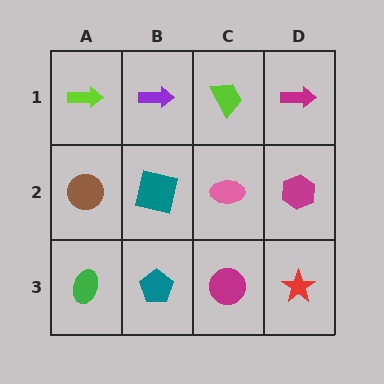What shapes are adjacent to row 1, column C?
A pink ellipse (row 2, column C), a purple arrow (row 1, column B), a magenta arrow (row 1, column D).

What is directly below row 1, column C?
A pink ellipse.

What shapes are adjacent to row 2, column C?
A lime trapezoid (row 1, column C), a magenta circle (row 3, column C), a teal square (row 2, column B), a magenta hexagon (row 2, column D).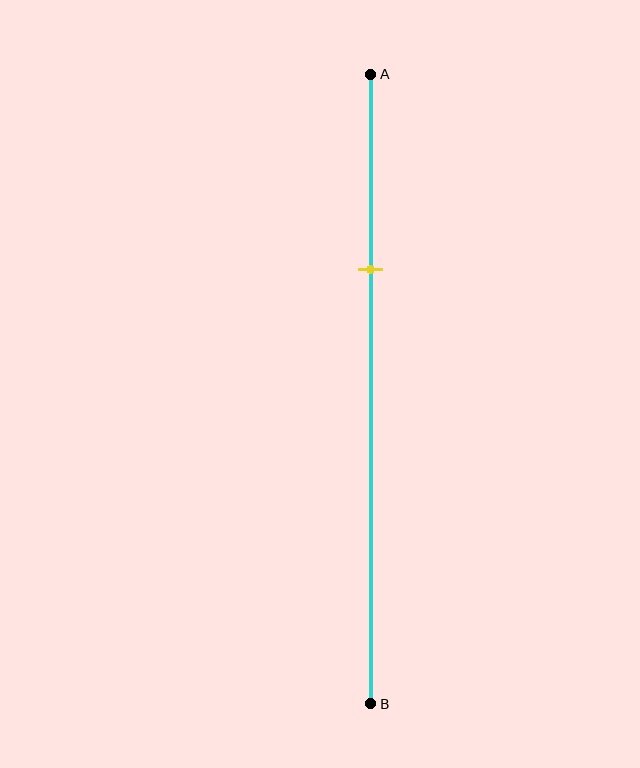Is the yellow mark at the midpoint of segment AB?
No, the mark is at about 30% from A, not at the 50% midpoint.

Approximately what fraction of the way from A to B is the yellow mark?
The yellow mark is approximately 30% of the way from A to B.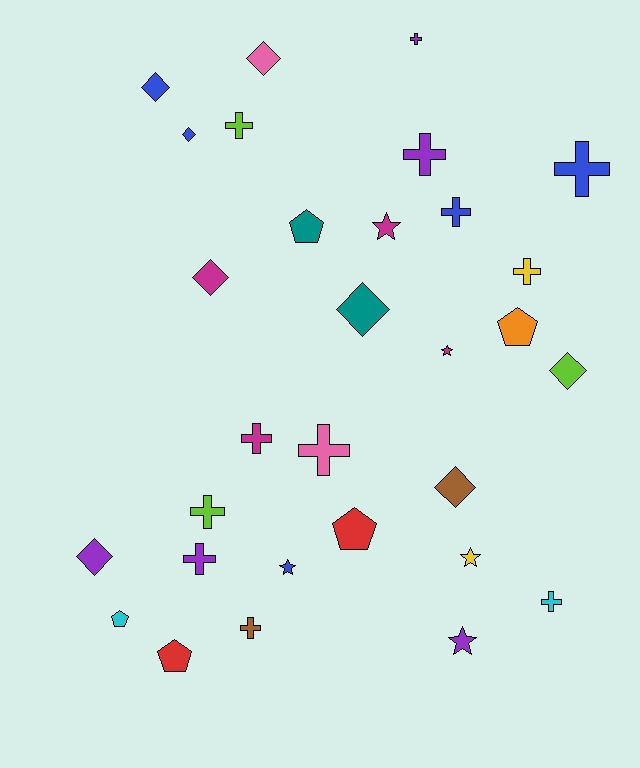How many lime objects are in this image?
There are 3 lime objects.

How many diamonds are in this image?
There are 8 diamonds.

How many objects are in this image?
There are 30 objects.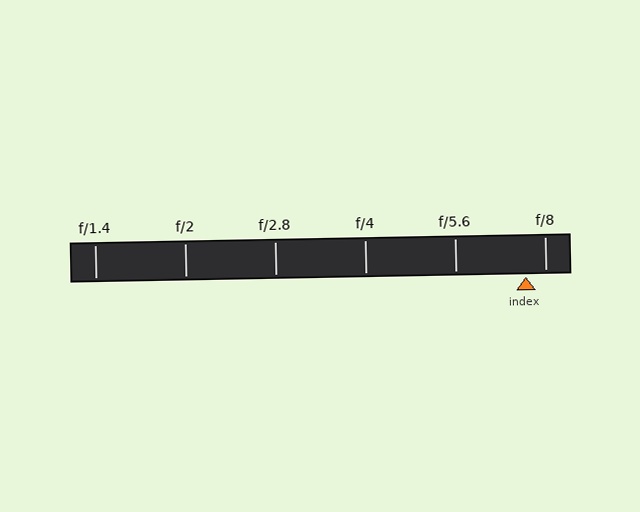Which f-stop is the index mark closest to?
The index mark is closest to f/8.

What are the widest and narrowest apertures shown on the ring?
The widest aperture shown is f/1.4 and the narrowest is f/8.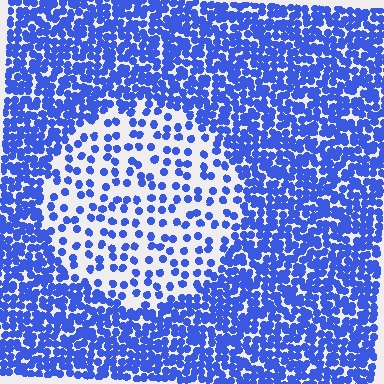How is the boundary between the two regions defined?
The boundary is defined by a change in element density (approximately 2.7x ratio). All elements are the same color, size, and shape.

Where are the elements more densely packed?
The elements are more densely packed outside the circle boundary.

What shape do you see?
I see a circle.